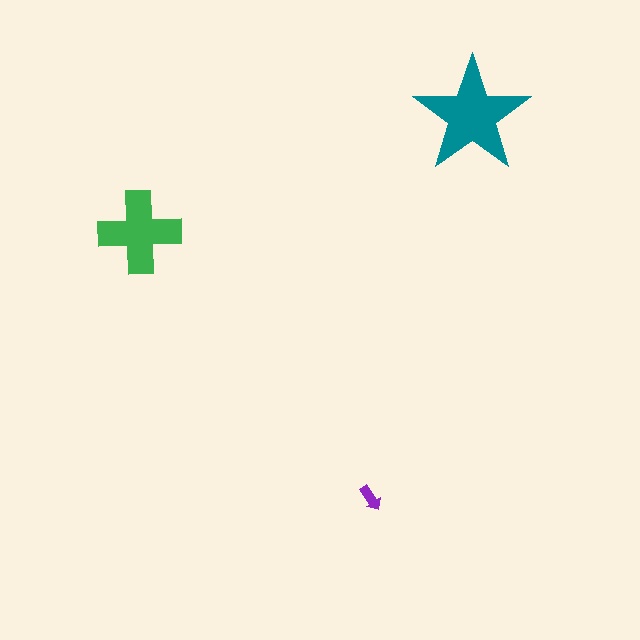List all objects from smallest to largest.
The purple arrow, the green cross, the teal star.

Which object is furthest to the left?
The green cross is leftmost.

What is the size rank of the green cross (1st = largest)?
2nd.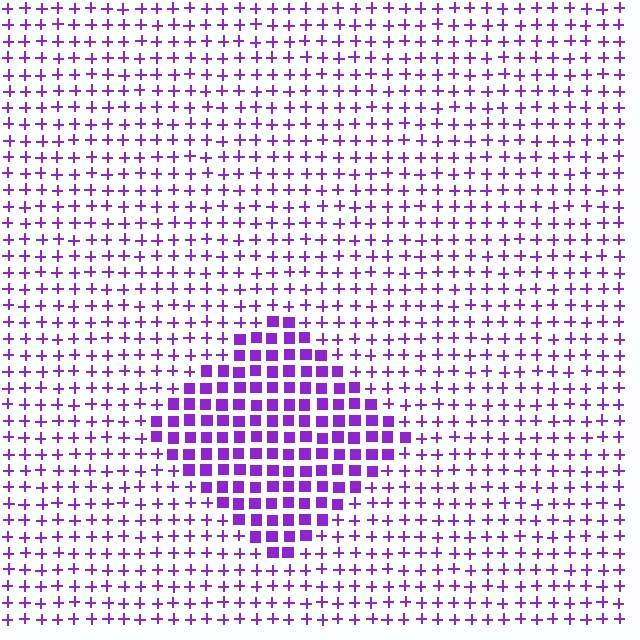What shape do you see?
I see a diamond.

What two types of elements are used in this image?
The image uses squares inside the diamond region and plus signs outside it.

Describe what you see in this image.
The image is filled with small purple elements arranged in a uniform grid. A diamond-shaped region contains squares, while the surrounding area contains plus signs. The boundary is defined purely by the change in element shape.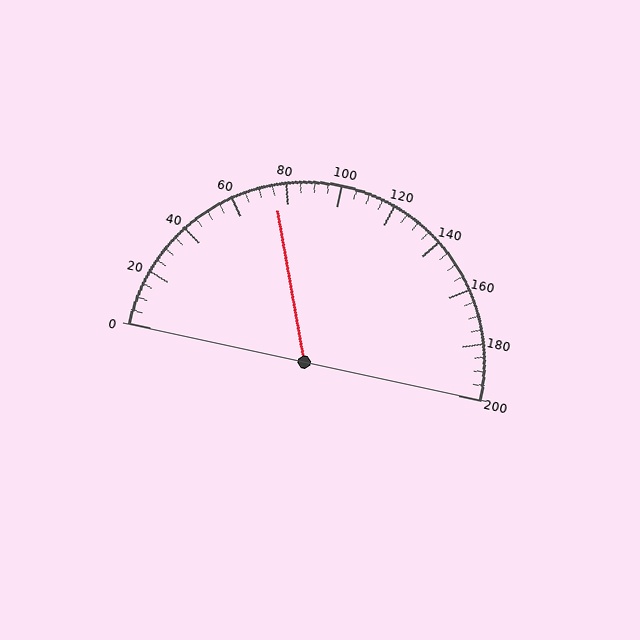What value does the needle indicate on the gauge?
The needle indicates approximately 75.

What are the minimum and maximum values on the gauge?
The gauge ranges from 0 to 200.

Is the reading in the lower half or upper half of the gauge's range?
The reading is in the lower half of the range (0 to 200).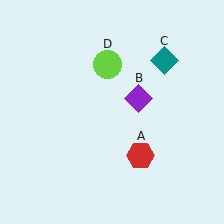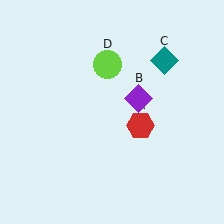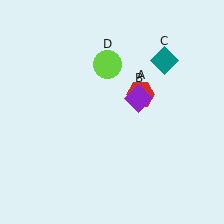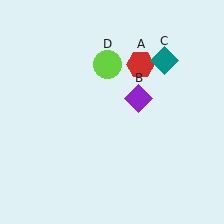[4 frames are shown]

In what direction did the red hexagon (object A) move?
The red hexagon (object A) moved up.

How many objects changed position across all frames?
1 object changed position: red hexagon (object A).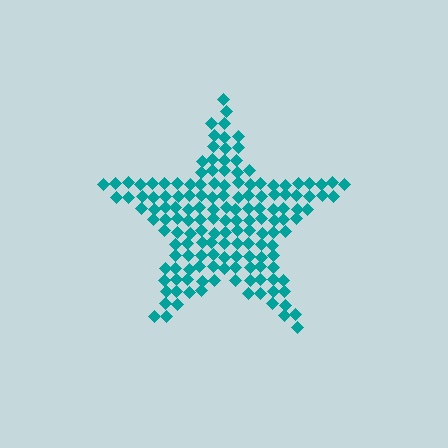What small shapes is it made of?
It is made of small diamonds.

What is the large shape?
The large shape is a star.